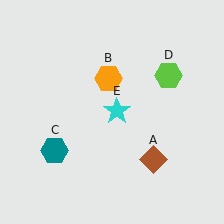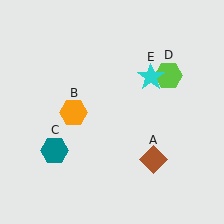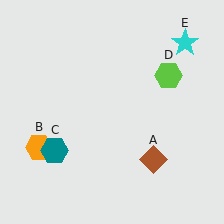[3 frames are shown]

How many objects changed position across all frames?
2 objects changed position: orange hexagon (object B), cyan star (object E).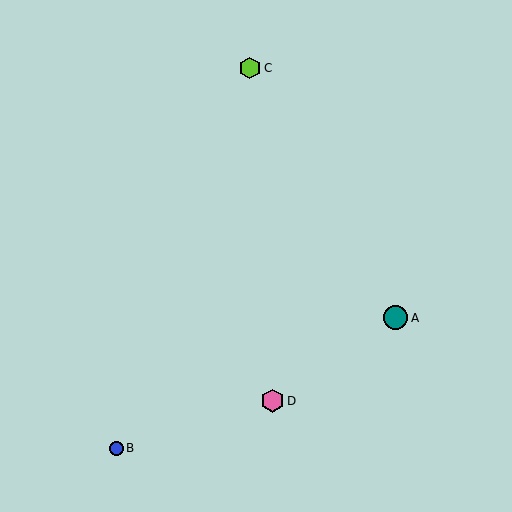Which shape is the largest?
The teal circle (labeled A) is the largest.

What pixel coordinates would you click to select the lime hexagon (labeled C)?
Click at (250, 68) to select the lime hexagon C.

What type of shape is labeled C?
Shape C is a lime hexagon.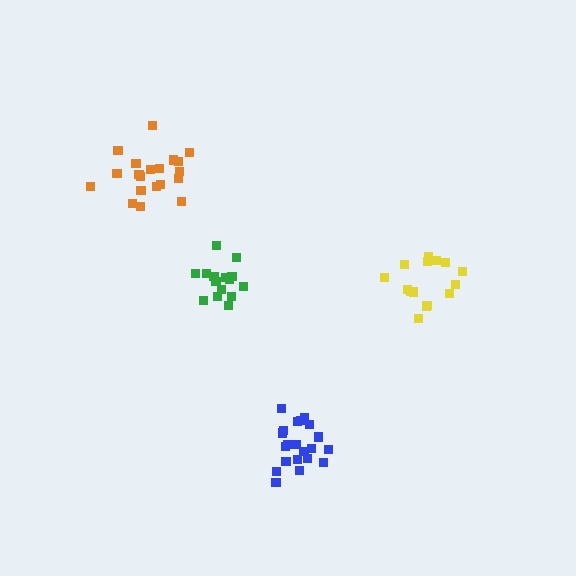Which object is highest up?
The orange cluster is topmost.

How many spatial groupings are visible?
There are 4 spatial groupings.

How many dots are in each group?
Group 1: 21 dots, Group 2: 20 dots, Group 3: 15 dots, Group 4: 15 dots (71 total).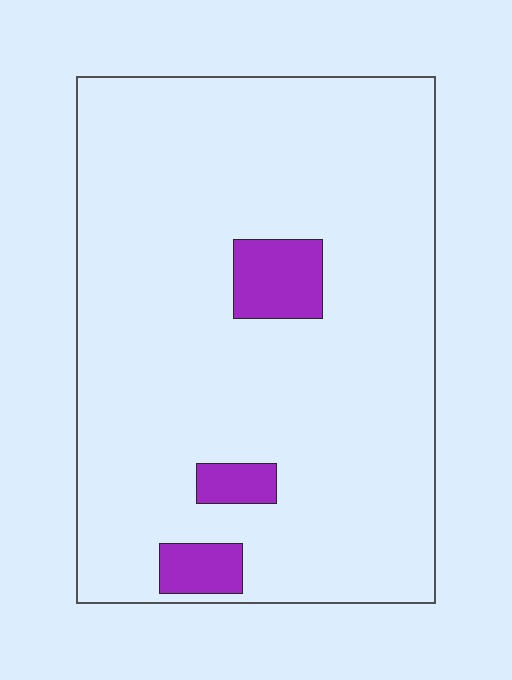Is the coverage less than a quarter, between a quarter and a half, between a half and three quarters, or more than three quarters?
Less than a quarter.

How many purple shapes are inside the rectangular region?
3.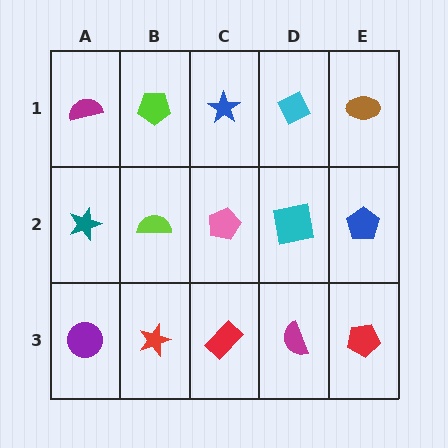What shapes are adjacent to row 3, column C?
A pink pentagon (row 2, column C), a red star (row 3, column B), a magenta semicircle (row 3, column D).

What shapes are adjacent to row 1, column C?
A pink pentagon (row 2, column C), a lime pentagon (row 1, column B), a cyan diamond (row 1, column D).